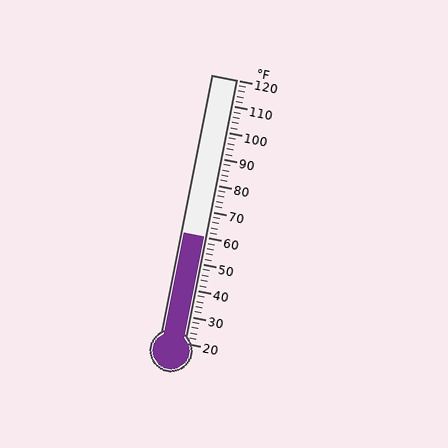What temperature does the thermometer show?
The thermometer shows approximately 60°F.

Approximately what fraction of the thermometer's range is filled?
The thermometer is filled to approximately 40% of its range.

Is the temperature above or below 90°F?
The temperature is below 90°F.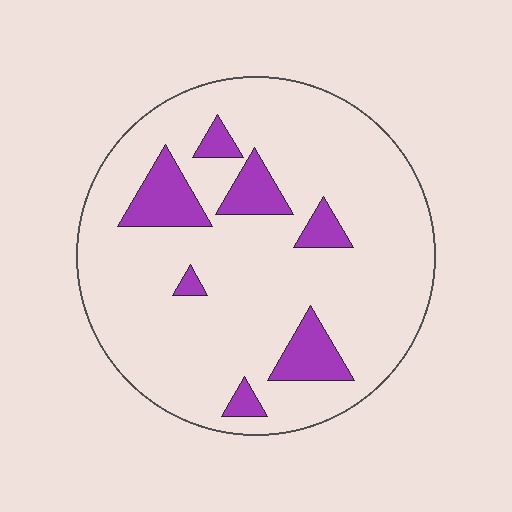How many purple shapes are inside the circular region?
7.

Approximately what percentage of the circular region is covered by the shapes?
Approximately 15%.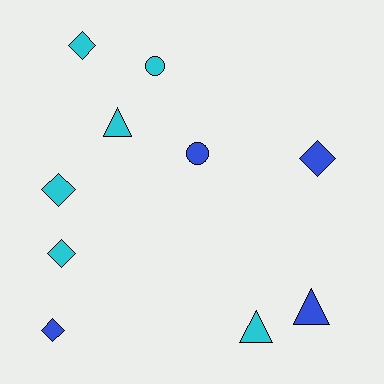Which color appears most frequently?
Cyan, with 6 objects.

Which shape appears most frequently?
Diamond, with 5 objects.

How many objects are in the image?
There are 10 objects.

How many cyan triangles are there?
There are 2 cyan triangles.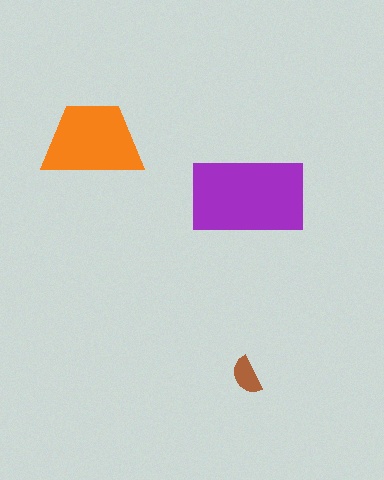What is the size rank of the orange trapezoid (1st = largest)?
2nd.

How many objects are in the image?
There are 3 objects in the image.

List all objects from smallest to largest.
The brown semicircle, the orange trapezoid, the purple rectangle.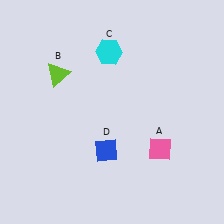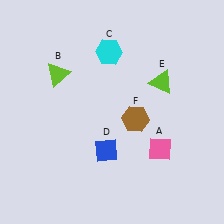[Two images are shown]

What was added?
A lime triangle (E), a brown hexagon (F) were added in Image 2.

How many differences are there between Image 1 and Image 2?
There are 2 differences between the two images.